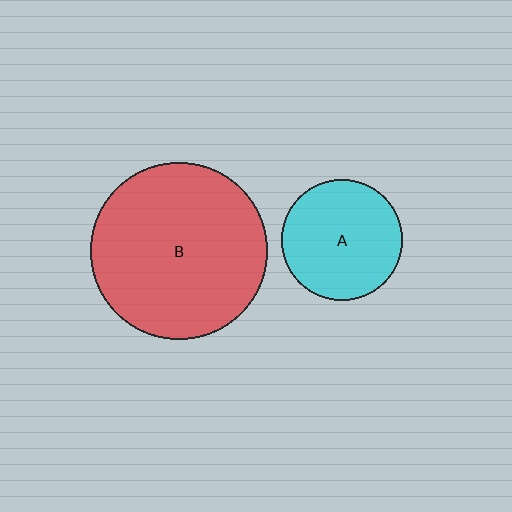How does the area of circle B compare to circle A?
Approximately 2.1 times.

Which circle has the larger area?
Circle B (red).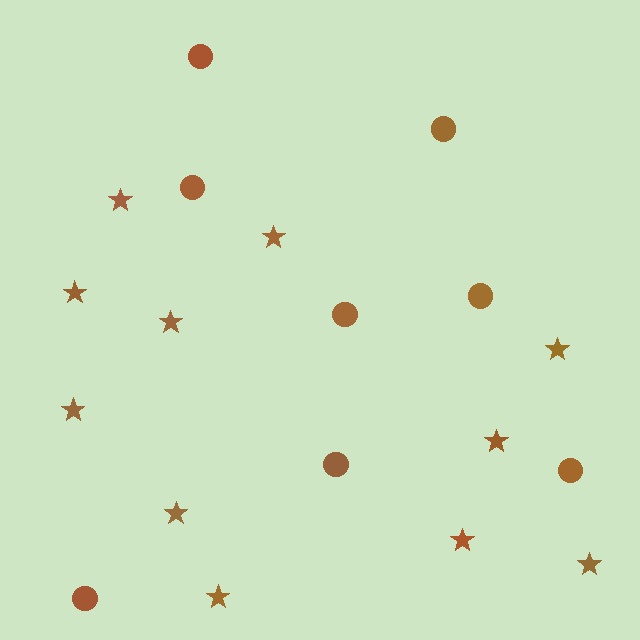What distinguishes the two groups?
There are 2 groups: one group of stars (11) and one group of circles (8).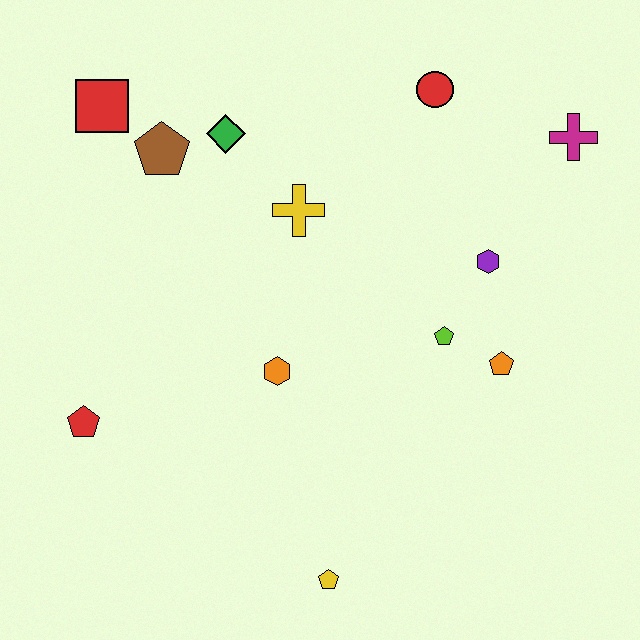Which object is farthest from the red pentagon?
The magenta cross is farthest from the red pentagon.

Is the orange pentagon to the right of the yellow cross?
Yes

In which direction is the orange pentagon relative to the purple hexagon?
The orange pentagon is below the purple hexagon.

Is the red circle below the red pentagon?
No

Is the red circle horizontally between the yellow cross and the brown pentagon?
No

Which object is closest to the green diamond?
The brown pentagon is closest to the green diamond.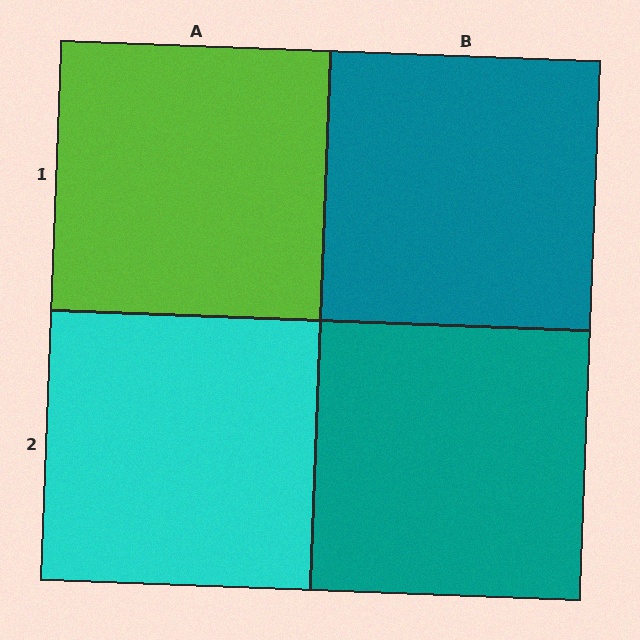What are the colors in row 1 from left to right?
Lime, teal.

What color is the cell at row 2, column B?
Teal.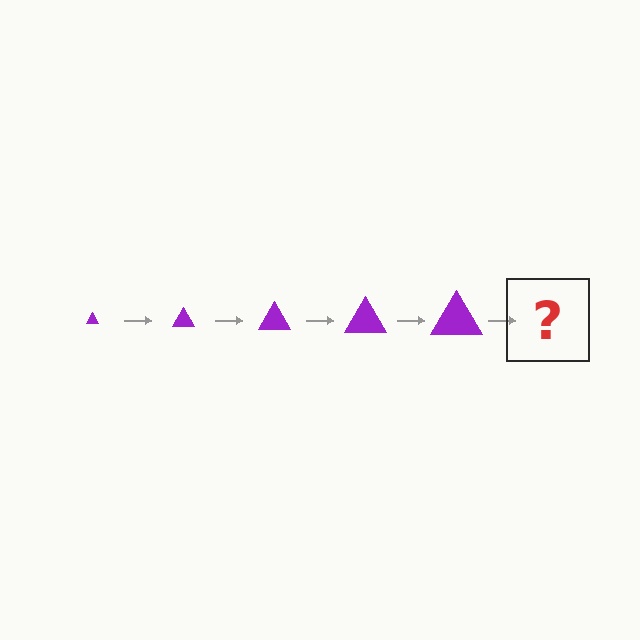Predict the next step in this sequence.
The next step is a purple triangle, larger than the previous one.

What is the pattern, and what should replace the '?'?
The pattern is that the triangle gets progressively larger each step. The '?' should be a purple triangle, larger than the previous one.